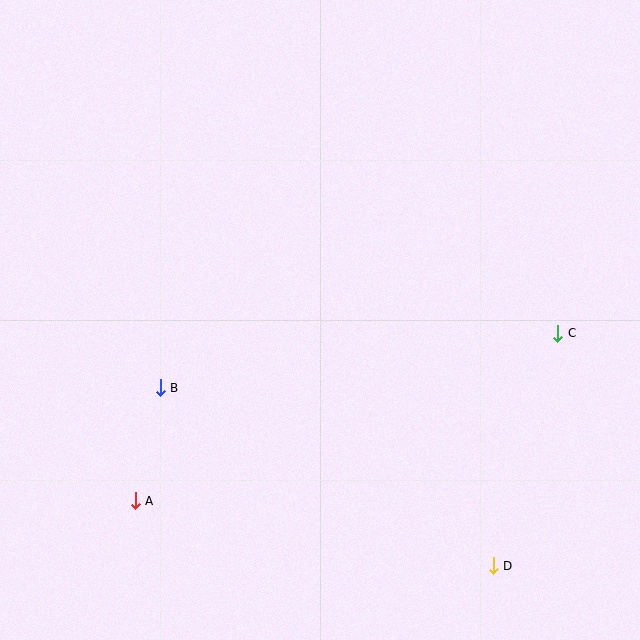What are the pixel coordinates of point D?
Point D is at (493, 566).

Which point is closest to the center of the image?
Point B at (160, 388) is closest to the center.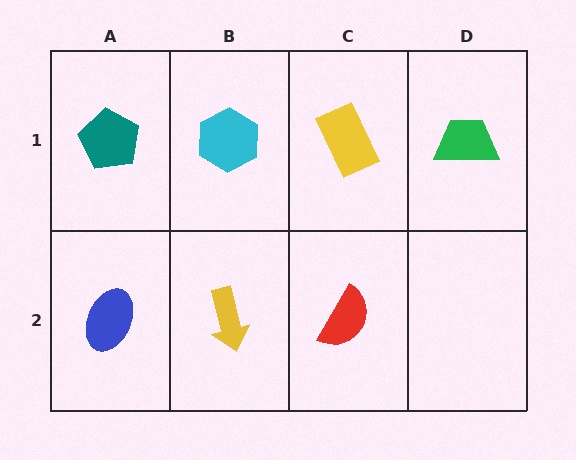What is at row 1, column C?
A yellow rectangle.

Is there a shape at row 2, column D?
No, that cell is empty.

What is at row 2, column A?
A blue ellipse.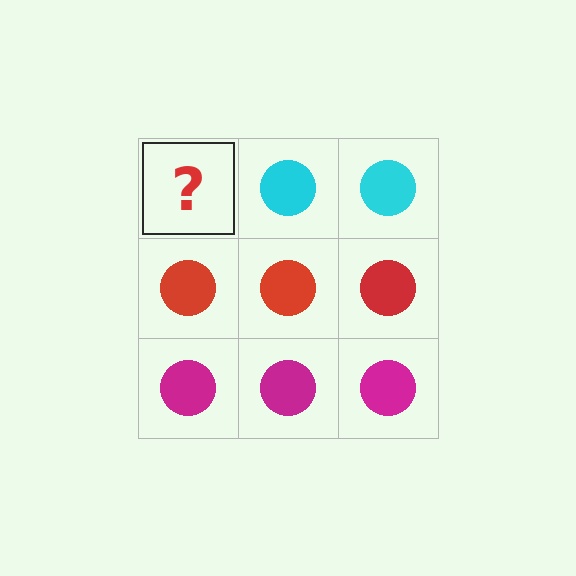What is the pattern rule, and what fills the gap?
The rule is that each row has a consistent color. The gap should be filled with a cyan circle.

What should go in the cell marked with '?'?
The missing cell should contain a cyan circle.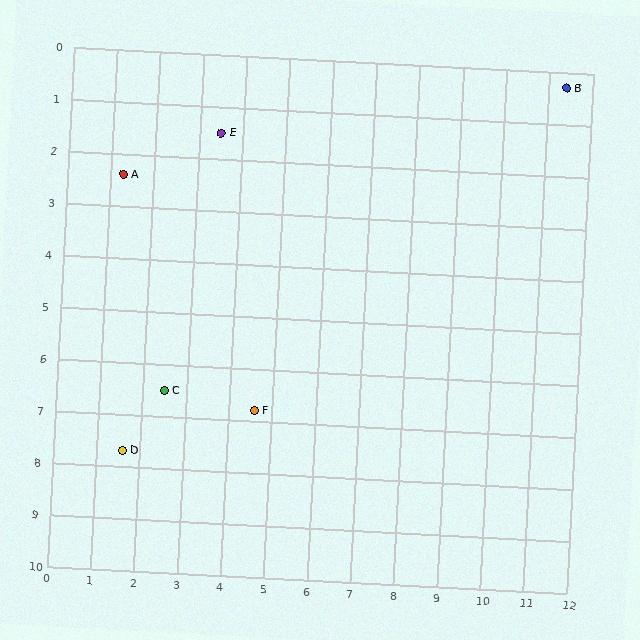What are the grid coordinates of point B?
Point B is at approximately (11.4, 0.3).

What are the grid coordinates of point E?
Point E is at approximately (3.5, 1.5).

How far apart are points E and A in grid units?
Points E and A are about 2.4 grid units apart.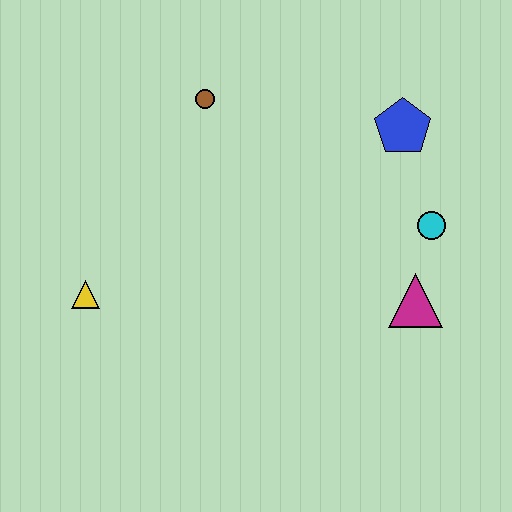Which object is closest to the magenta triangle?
The cyan circle is closest to the magenta triangle.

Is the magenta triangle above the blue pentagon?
No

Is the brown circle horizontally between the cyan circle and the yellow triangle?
Yes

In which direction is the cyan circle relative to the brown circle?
The cyan circle is to the right of the brown circle.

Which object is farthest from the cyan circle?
The yellow triangle is farthest from the cyan circle.